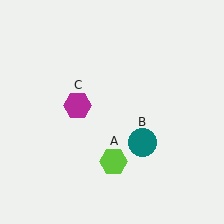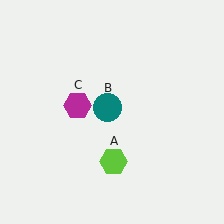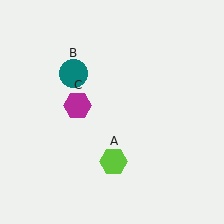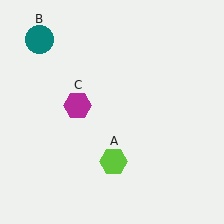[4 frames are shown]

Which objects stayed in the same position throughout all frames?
Lime hexagon (object A) and magenta hexagon (object C) remained stationary.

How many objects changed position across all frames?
1 object changed position: teal circle (object B).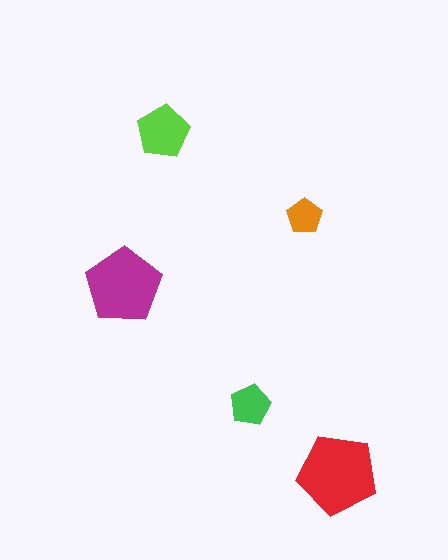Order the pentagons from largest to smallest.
the red one, the magenta one, the lime one, the green one, the orange one.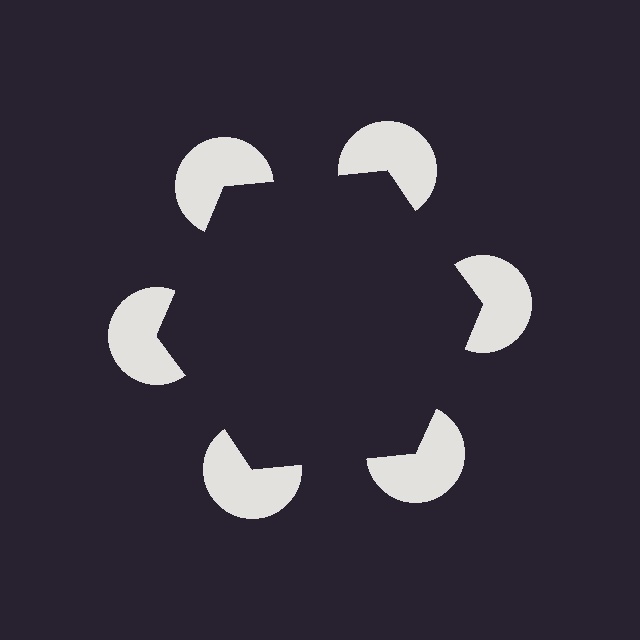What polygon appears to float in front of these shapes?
An illusory hexagon — its edges are inferred from the aligned wedge cuts in the pac-man discs, not physically drawn.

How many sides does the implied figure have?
6 sides.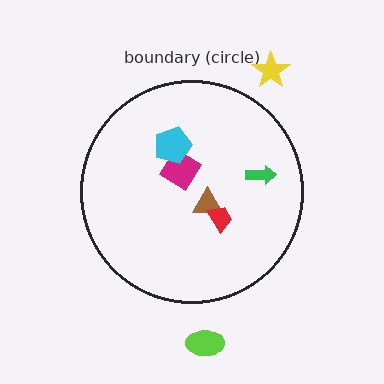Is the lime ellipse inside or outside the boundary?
Outside.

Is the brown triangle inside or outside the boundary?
Inside.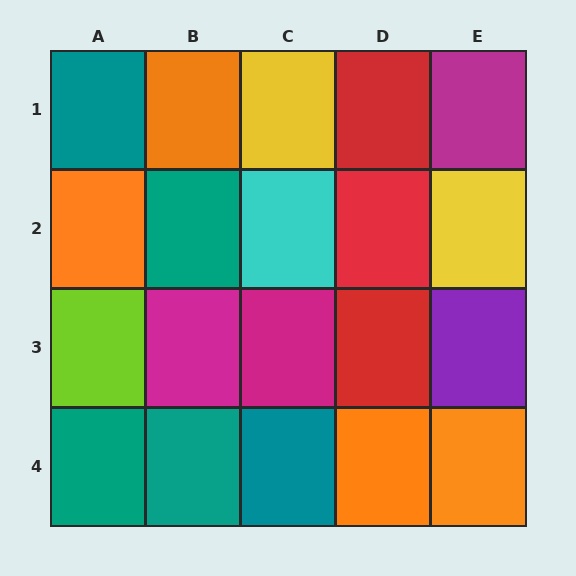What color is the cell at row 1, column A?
Teal.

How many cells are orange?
4 cells are orange.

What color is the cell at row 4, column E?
Orange.